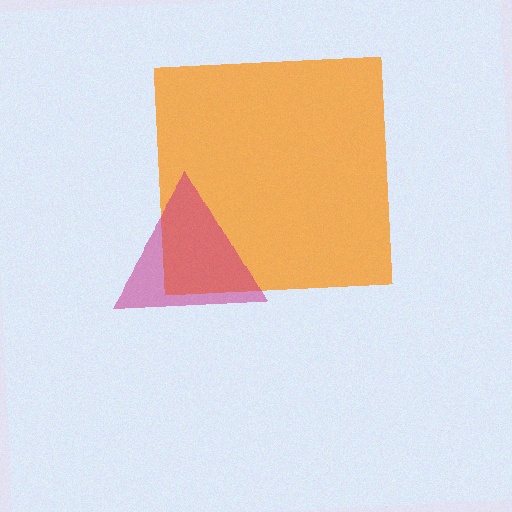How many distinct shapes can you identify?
There are 2 distinct shapes: an orange square, a magenta triangle.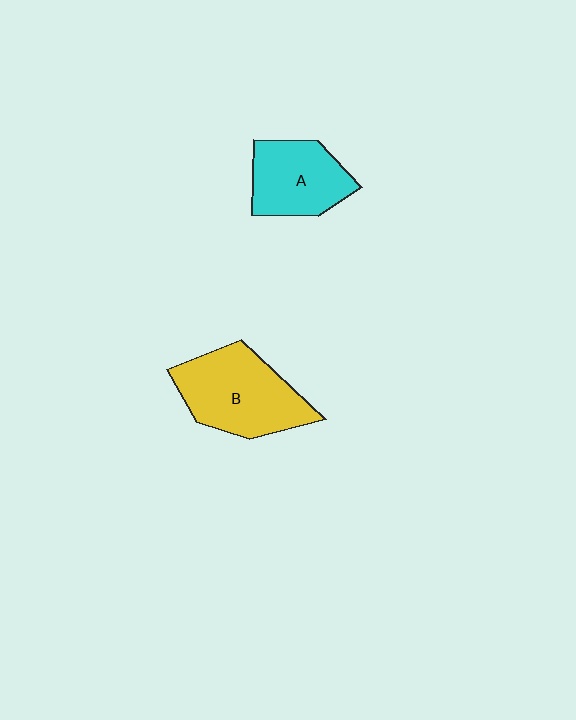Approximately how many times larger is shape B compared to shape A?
Approximately 1.3 times.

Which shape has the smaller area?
Shape A (cyan).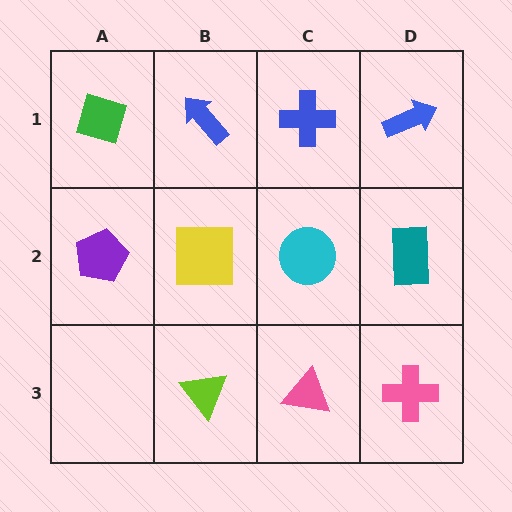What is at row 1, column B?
A blue arrow.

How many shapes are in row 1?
4 shapes.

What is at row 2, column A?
A purple pentagon.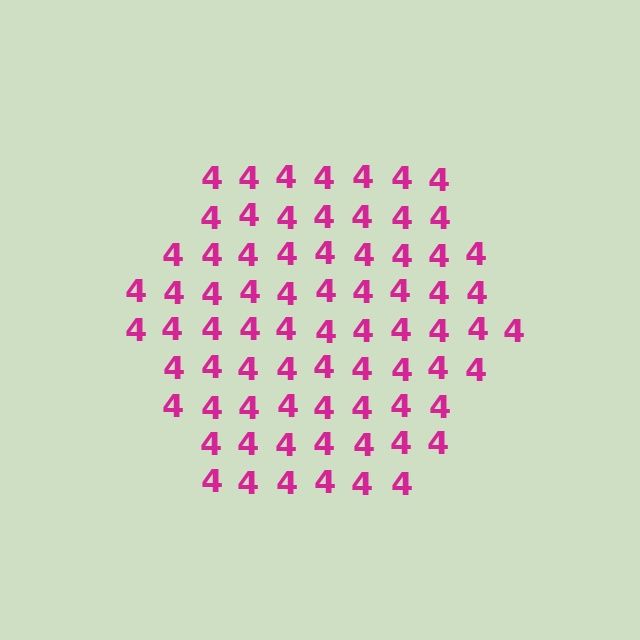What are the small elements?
The small elements are digit 4's.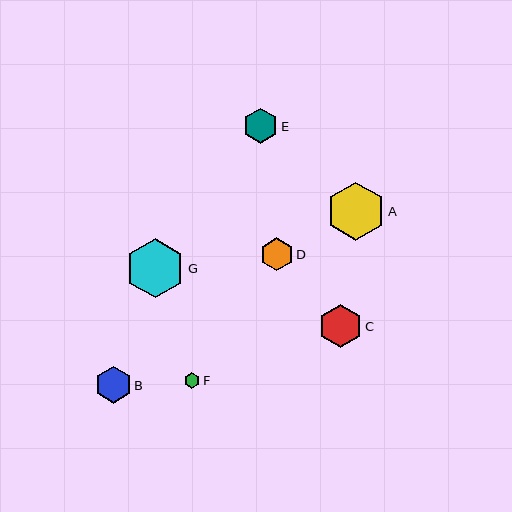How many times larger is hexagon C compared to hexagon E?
Hexagon C is approximately 1.2 times the size of hexagon E.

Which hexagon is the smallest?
Hexagon F is the smallest with a size of approximately 16 pixels.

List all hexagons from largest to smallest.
From largest to smallest: G, A, C, B, E, D, F.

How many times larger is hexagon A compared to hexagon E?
Hexagon A is approximately 1.7 times the size of hexagon E.